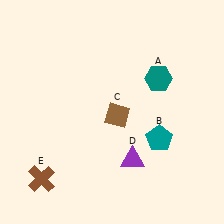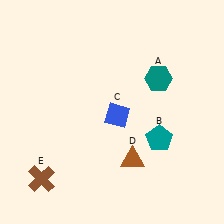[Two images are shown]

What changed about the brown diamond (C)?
In Image 1, C is brown. In Image 2, it changed to blue.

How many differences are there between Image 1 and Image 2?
There are 2 differences between the two images.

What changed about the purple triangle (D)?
In Image 1, D is purple. In Image 2, it changed to brown.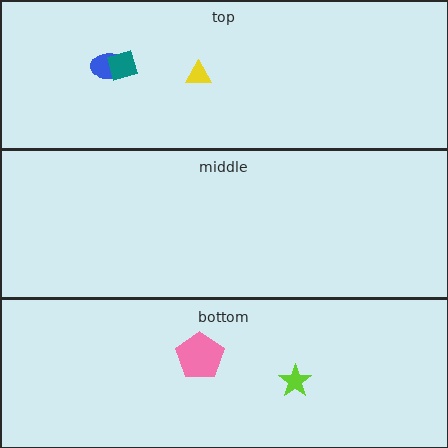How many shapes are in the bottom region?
2.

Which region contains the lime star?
The bottom region.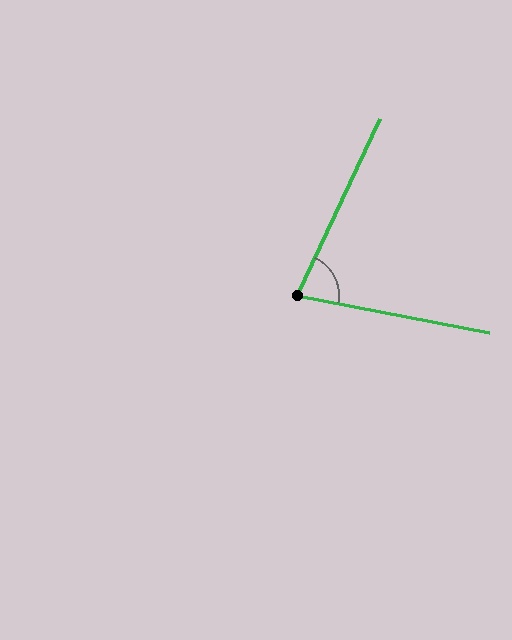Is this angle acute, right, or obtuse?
It is acute.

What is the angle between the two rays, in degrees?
Approximately 76 degrees.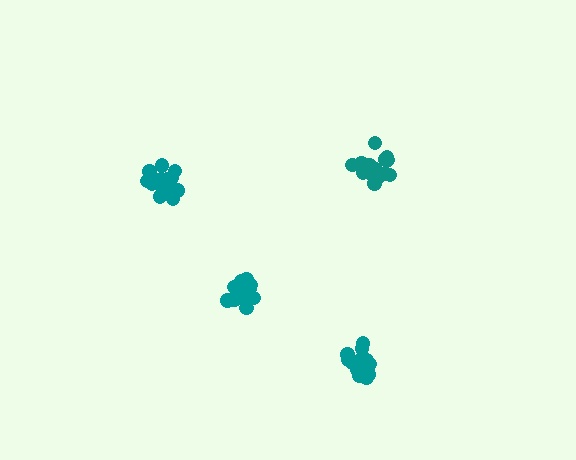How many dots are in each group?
Group 1: 18 dots, Group 2: 16 dots, Group 3: 16 dots, Group 4: 17 dots (67 total).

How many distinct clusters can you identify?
There are 4 distinct clusters.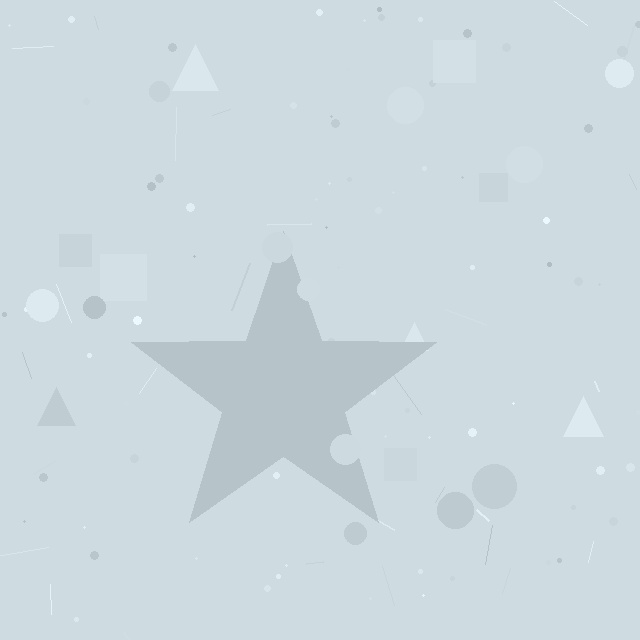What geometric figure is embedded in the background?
A star is embedded in the background.